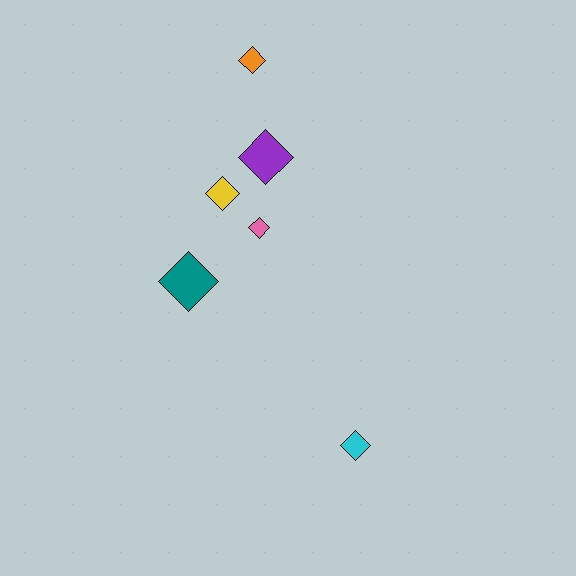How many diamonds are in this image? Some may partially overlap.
There are 6 diamonds.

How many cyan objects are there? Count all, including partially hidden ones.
There is 1 cyan object.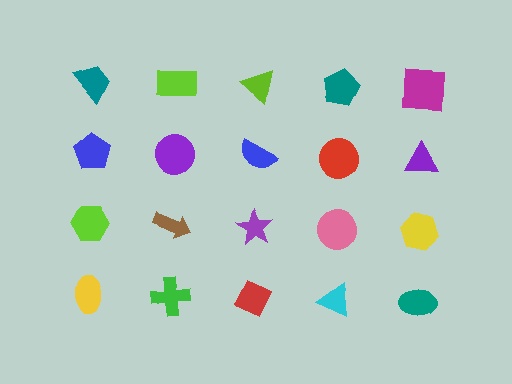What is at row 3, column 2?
A brown arrow.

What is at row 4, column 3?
A red diamond.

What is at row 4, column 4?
A cyan triangle.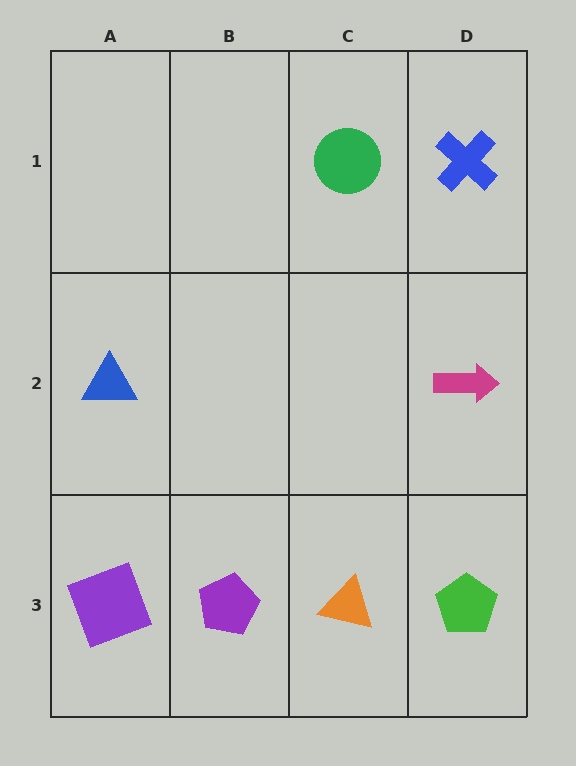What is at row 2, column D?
A magenta arrow.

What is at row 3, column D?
A green pentagon.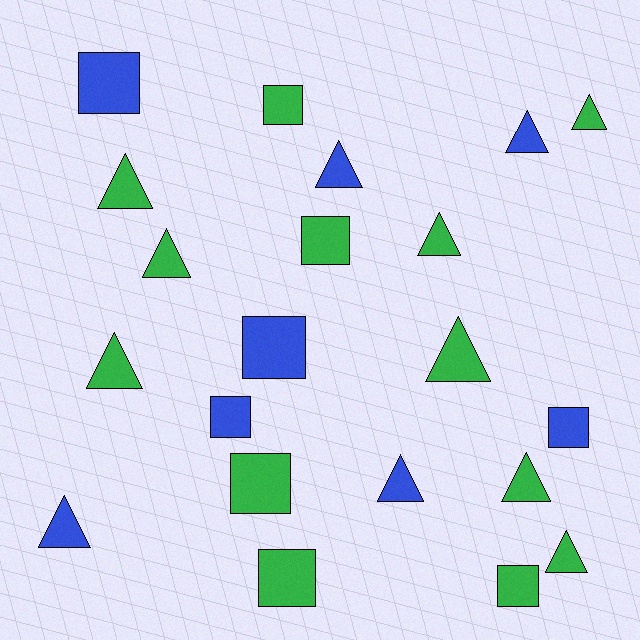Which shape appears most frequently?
Triangle, with 12 objects.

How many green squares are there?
There are 5 green squares.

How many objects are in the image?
There are 21 objects.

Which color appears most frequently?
Green, with 13 objects.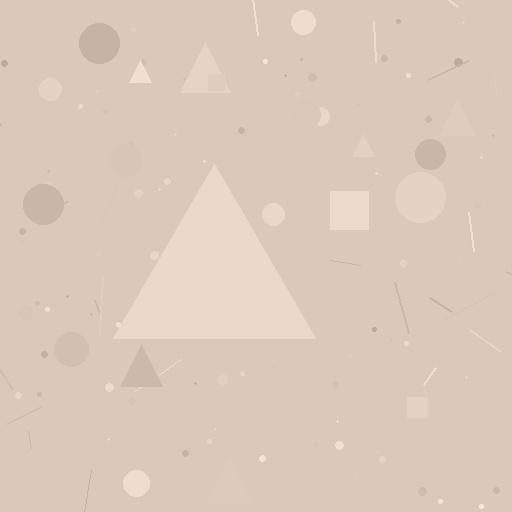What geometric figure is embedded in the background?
A triangle is embedded in the background.